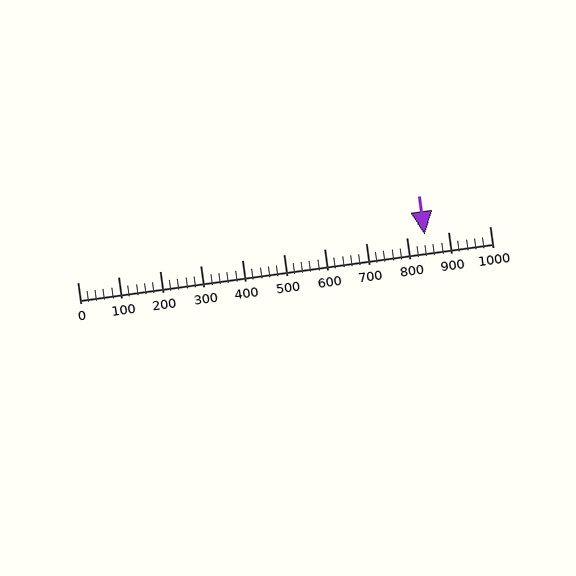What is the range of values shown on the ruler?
The ruler shows values from 0 to 1000.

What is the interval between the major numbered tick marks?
The major tick marks are spaced 100 units apart.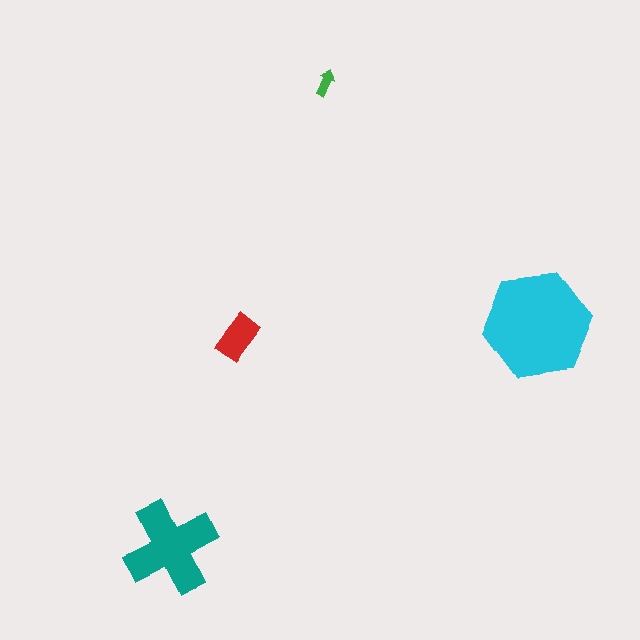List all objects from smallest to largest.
The green arrow, the red rectangle, the teal cross, the cyan hexagon.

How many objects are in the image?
There are 4 objects in the image.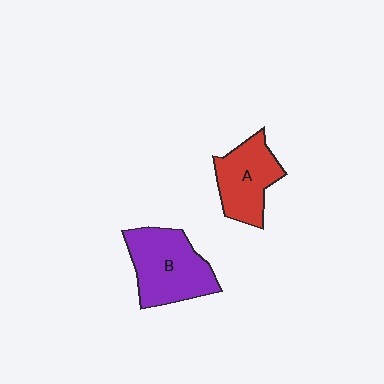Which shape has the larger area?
Shape B (purple).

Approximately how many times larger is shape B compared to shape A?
Approximately 1.3 times.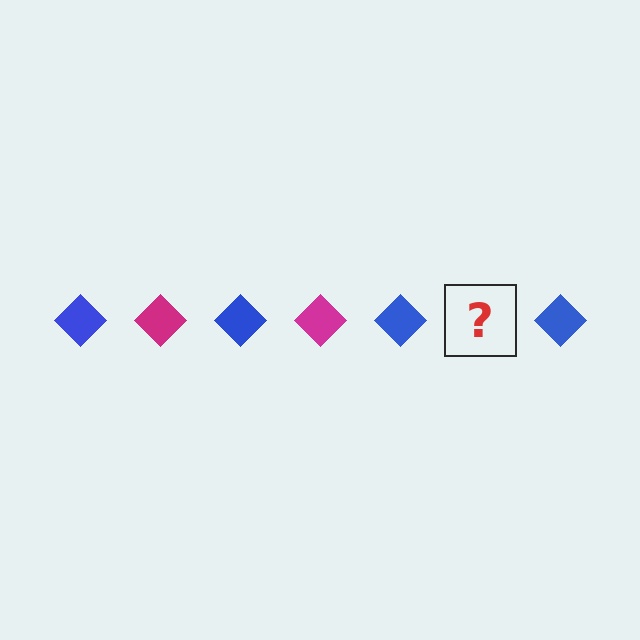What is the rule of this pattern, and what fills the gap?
The rule is that the pattern cycles through blue, magenta diamonds. The gap should be filled with a magenta diamond.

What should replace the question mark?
The question mark should be replaced with a magenta diamond.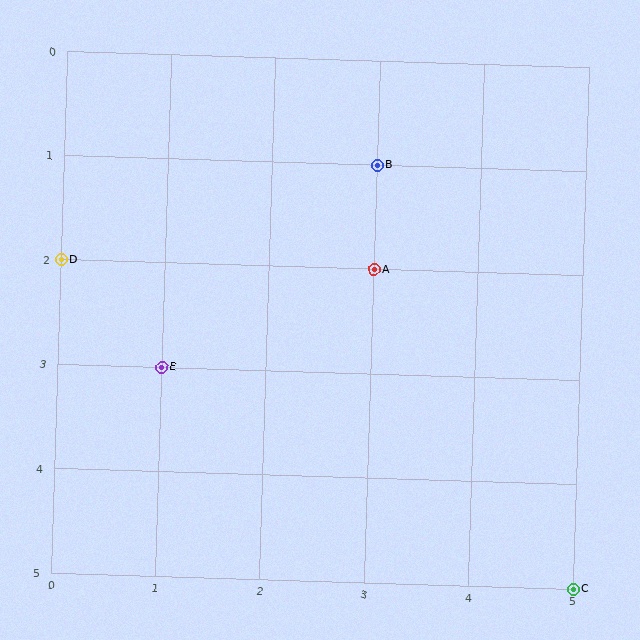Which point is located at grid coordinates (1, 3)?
Point E is at (1, 3).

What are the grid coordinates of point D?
Point D is at grid coordinates (0, 2).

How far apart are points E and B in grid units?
Points E and B are 2 columns and 2 rows apart (about 2.8 grid units diagonally).